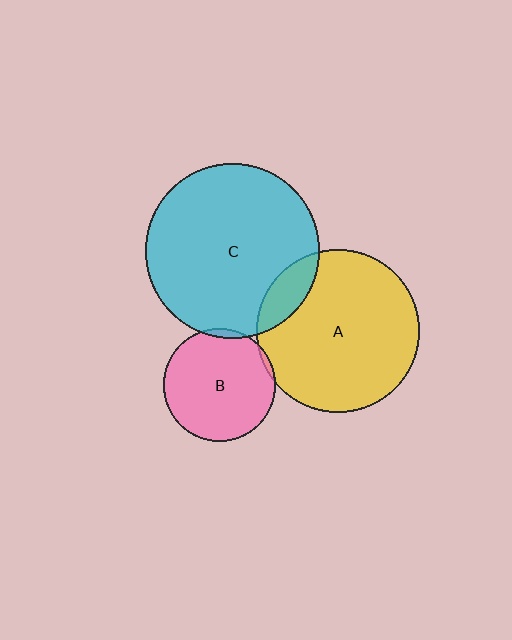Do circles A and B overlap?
Yes.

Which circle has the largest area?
Circle C (cyan).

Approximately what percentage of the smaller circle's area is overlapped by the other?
Approximately 5%.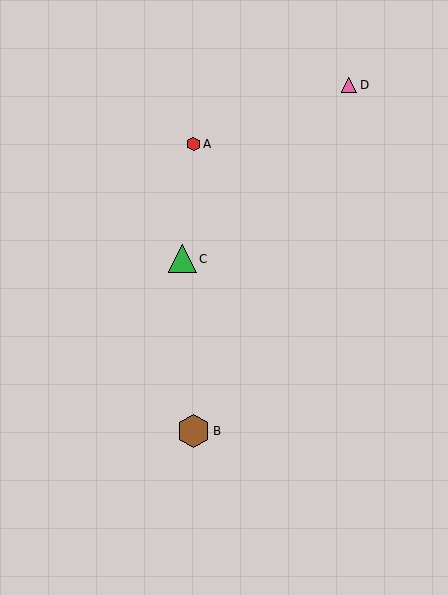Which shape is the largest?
The brown hexagon (labeled B) is the largest.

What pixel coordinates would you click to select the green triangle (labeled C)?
Click at (182, 259) to select the green triangle C.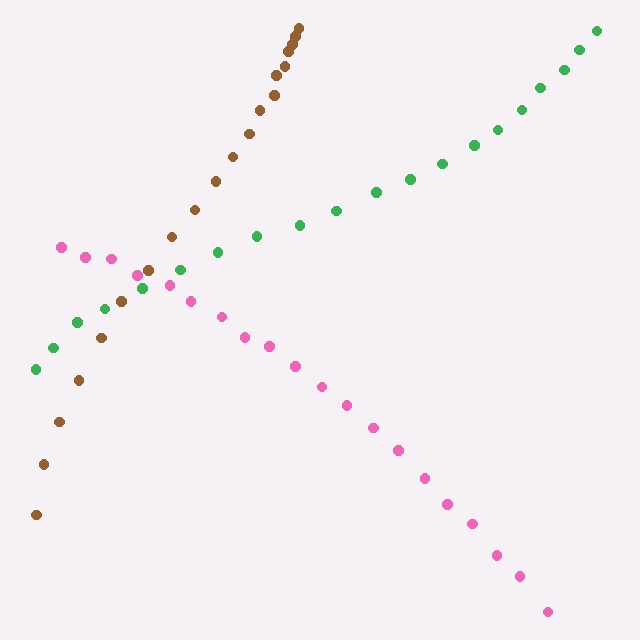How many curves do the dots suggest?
There are 3 distinct paths.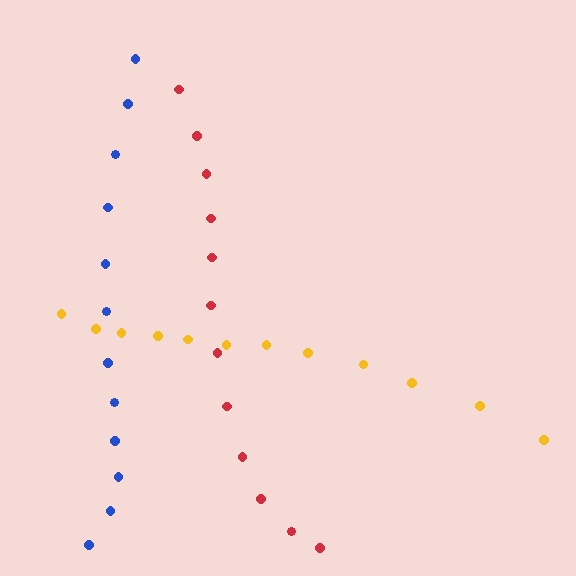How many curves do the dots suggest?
There are 3 distinct paths.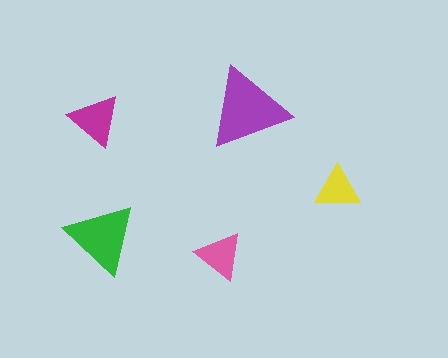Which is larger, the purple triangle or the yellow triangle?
The purple one.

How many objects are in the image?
There are 5 objects in the image.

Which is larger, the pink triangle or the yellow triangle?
The pink one.